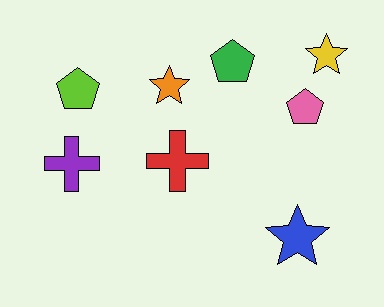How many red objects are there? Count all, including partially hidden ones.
There is 1 red object.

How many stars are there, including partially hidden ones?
There are 3 stars.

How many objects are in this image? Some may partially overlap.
There are 8 objects.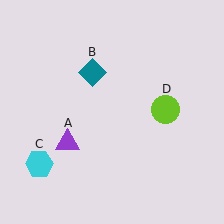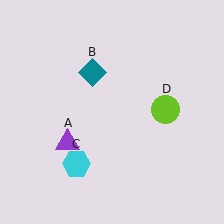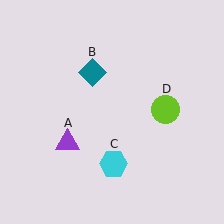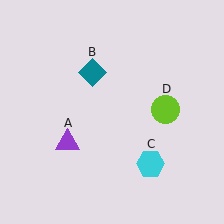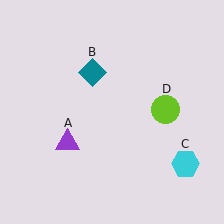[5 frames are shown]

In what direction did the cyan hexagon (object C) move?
The cyan hexagon (object C) moved right.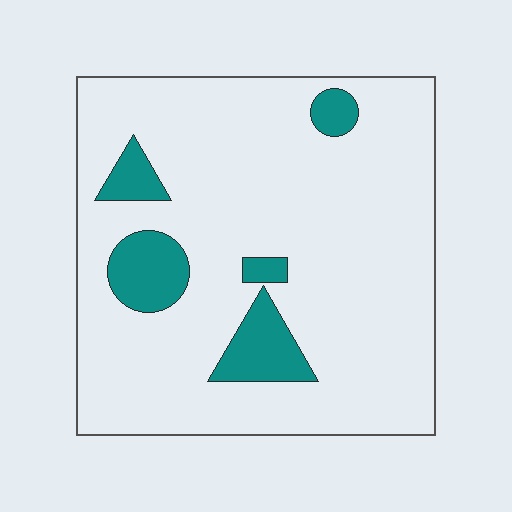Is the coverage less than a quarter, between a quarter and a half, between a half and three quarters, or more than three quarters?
Less than a quarter.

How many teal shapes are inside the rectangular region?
5.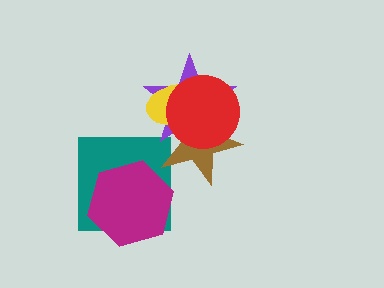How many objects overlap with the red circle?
3 objects overlap with the red circle.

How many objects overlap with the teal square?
1 object overlaps with the teal square.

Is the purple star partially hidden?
Yes, it is partially covered by another shape.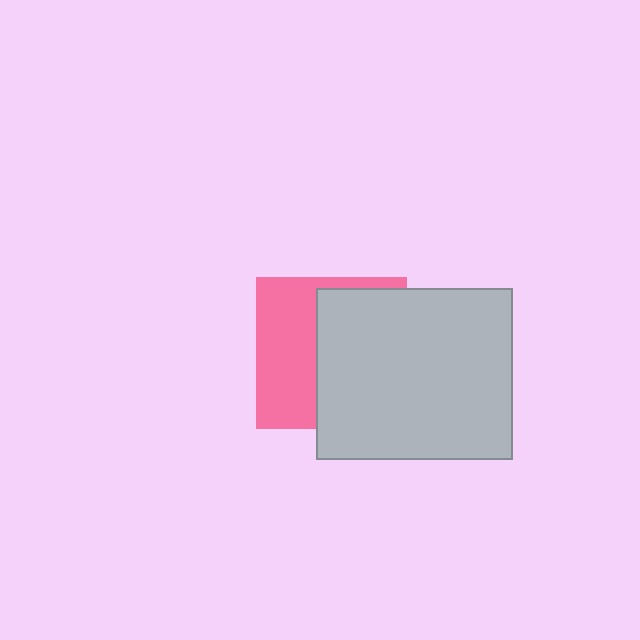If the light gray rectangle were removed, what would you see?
You would see the complete pink square.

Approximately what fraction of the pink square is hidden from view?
Roughly 57% of the pink square is hidden behind the light gray rectangle.